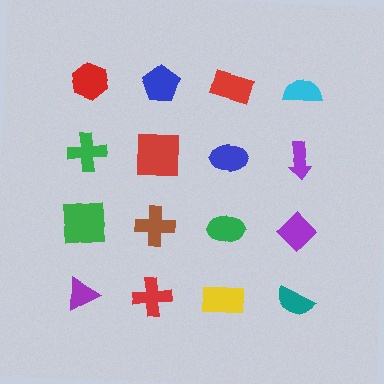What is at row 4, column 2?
A red cross.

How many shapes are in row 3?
4 shapes.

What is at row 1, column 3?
A red rectangle.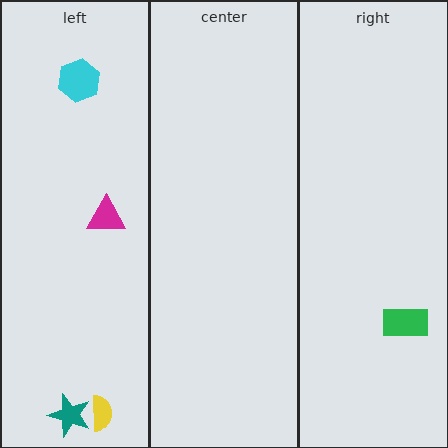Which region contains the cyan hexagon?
The left region.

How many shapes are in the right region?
1.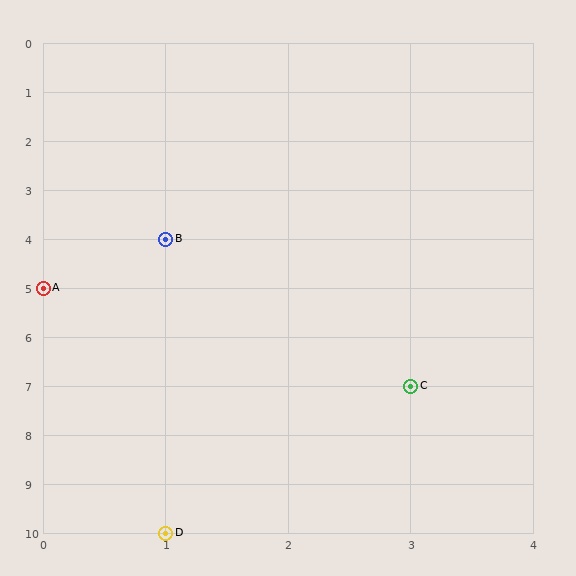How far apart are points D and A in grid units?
Points D and A are 1 column and 5 rows apart (about 5.1 grid units diagonally).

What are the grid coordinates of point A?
Point A is at grid coordinates (0, 5).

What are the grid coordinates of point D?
Point D is at grid coordinates (1, 10).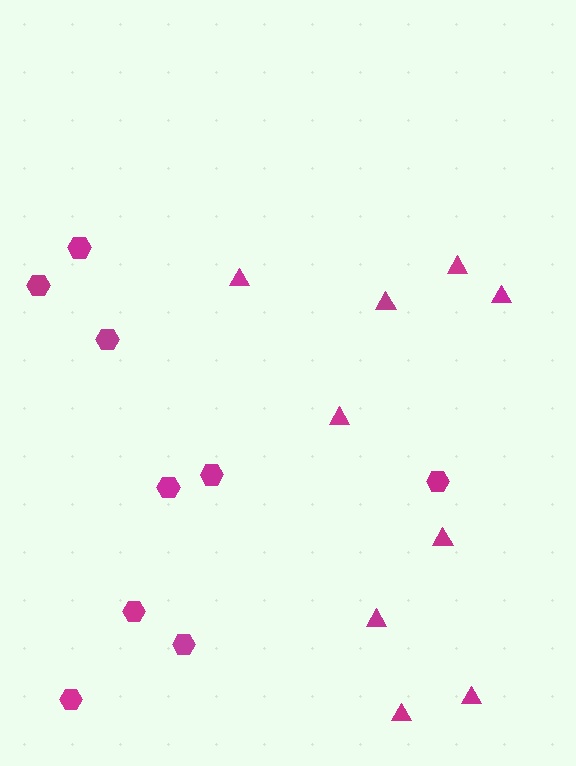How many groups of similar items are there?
There are 2 groups: one group of triangles (9) and one group of hexagons (9).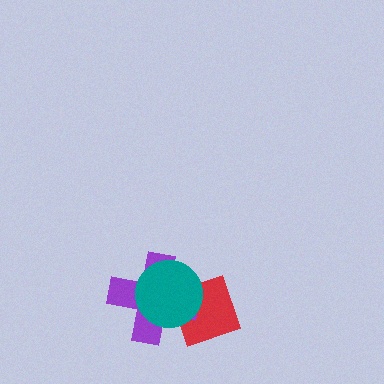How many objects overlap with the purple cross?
2 objects overlap with the purple cross.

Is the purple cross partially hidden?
Yes, it is partially covered by another shape.